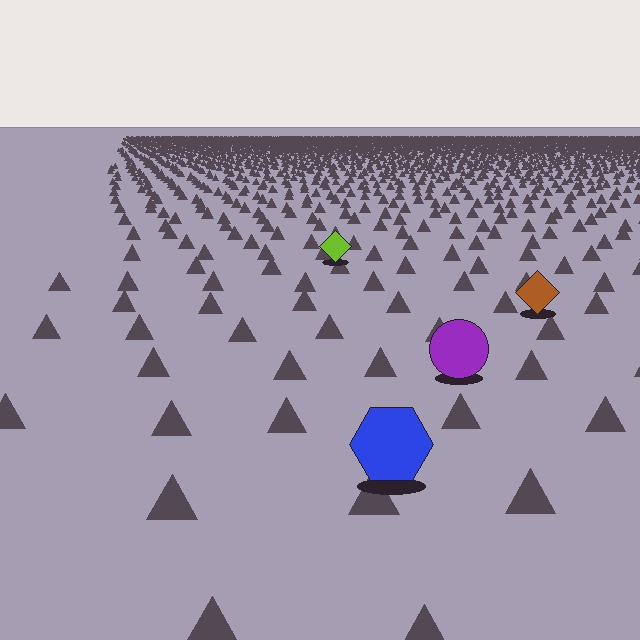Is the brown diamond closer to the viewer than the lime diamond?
Yes. The brown diamond is closer — you can tell from the texture gradient: the ground texture is coarser near it.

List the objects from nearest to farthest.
From nearest to farthest: the blue hexagon, the purple circle, the brown diamond, the lime diamond.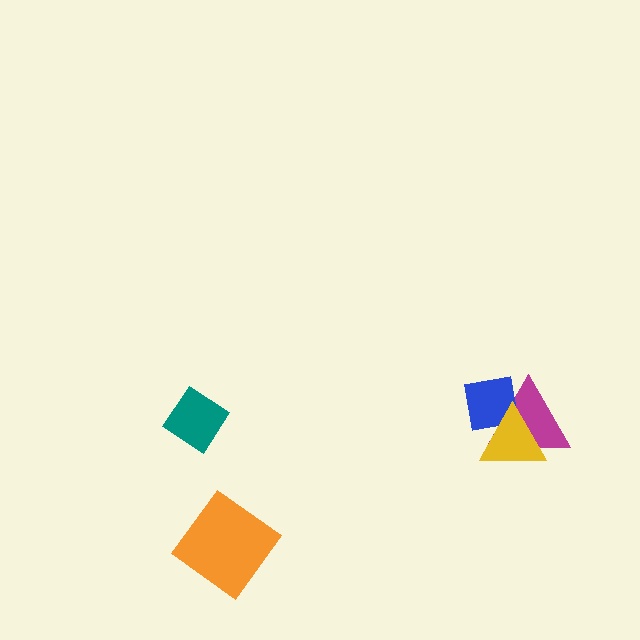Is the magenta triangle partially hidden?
Yes, it is partially covered by another shape.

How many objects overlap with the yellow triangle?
2 objects overlap with the yellow triangle.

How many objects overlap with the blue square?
2 objects overlap with the blue square.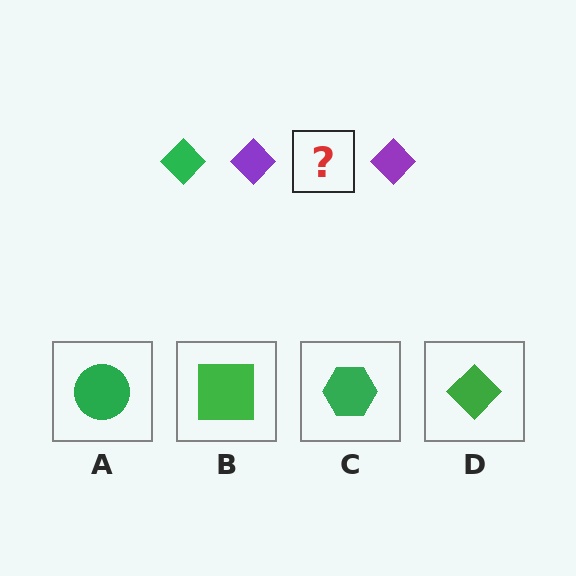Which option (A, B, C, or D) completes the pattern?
D.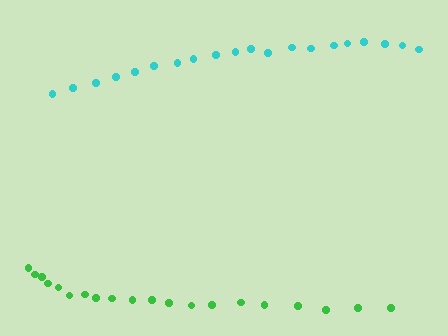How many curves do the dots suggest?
There are 2 distinct paths.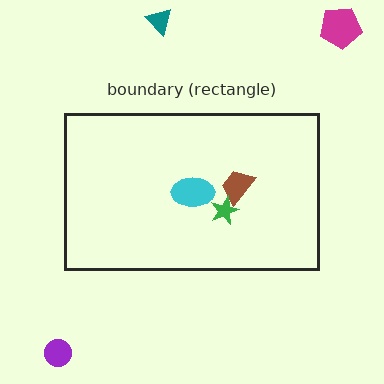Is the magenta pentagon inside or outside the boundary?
Outside.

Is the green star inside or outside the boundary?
Inside.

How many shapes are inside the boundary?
3 inside, 3 outside.